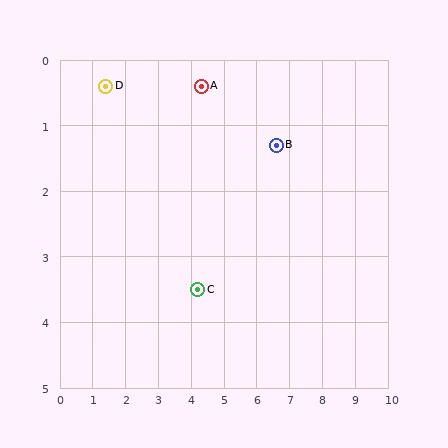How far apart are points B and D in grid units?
Points B and D are about 5.3 grid units apart.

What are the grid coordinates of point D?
Point D is at approximately (1.4, 0.4).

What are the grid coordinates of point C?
Point C is at approximately (4.2, 3.5).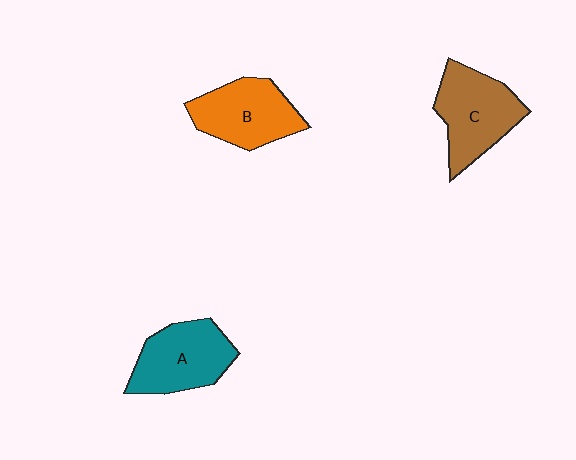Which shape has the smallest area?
Shape B (orange).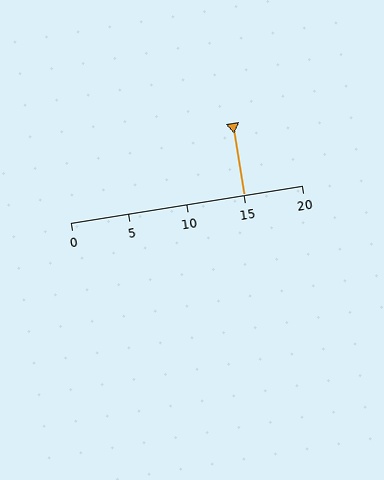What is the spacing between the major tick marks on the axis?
The major ticks are spaced 5 apart.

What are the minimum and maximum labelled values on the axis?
The axis runs from 0 to 20.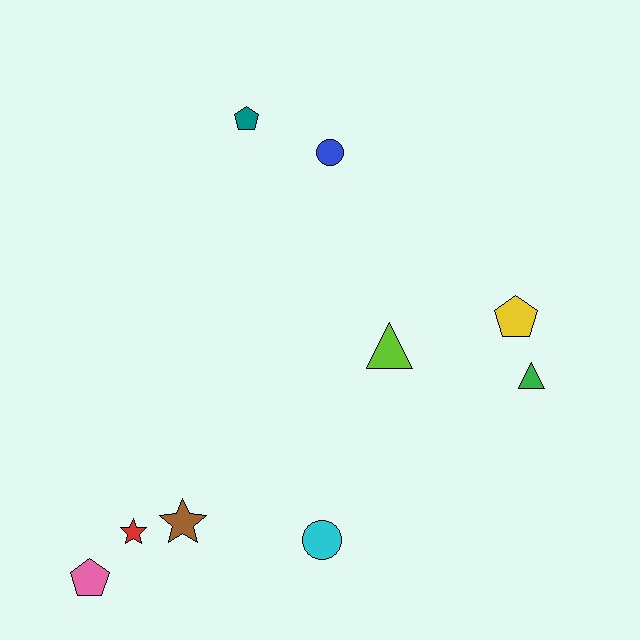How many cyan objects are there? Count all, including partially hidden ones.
There is 1 cyan object.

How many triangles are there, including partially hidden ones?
There are 2 triangles.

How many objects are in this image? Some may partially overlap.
There are 9 objects.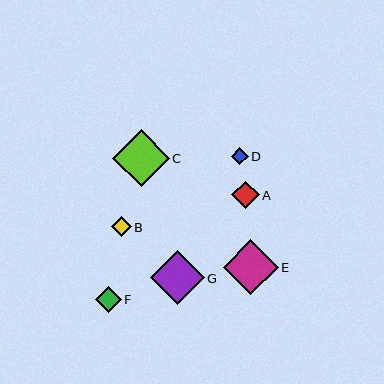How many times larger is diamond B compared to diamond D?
Diamond B is approximately 1.2 times the size of diamond D.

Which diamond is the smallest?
Diamond D is the smallest with a size of approximately 17 pixels.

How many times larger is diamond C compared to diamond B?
Diamond C is approximately 2.9 times the size of diamond B.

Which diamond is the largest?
Diamond C is the largest with a size of approximately 56 pixels.